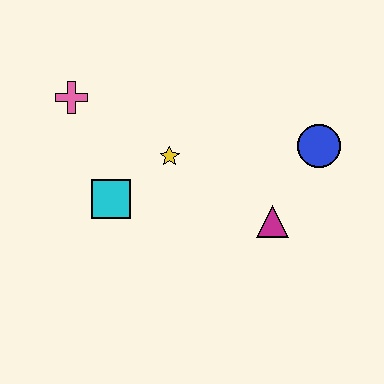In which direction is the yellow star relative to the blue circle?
The yellow star is to the left of the blue circle.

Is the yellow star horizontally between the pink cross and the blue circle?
Yes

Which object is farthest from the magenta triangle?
The pink cross is farthest from the magenta triangle.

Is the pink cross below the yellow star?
No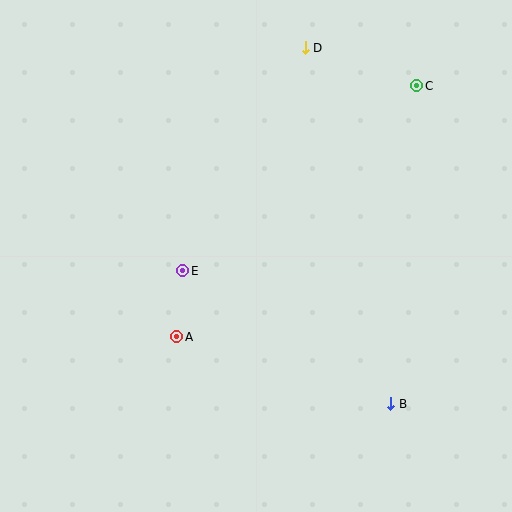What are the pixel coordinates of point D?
Point D is at (305, 48).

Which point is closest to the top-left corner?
Point D is closest to the top-left corner.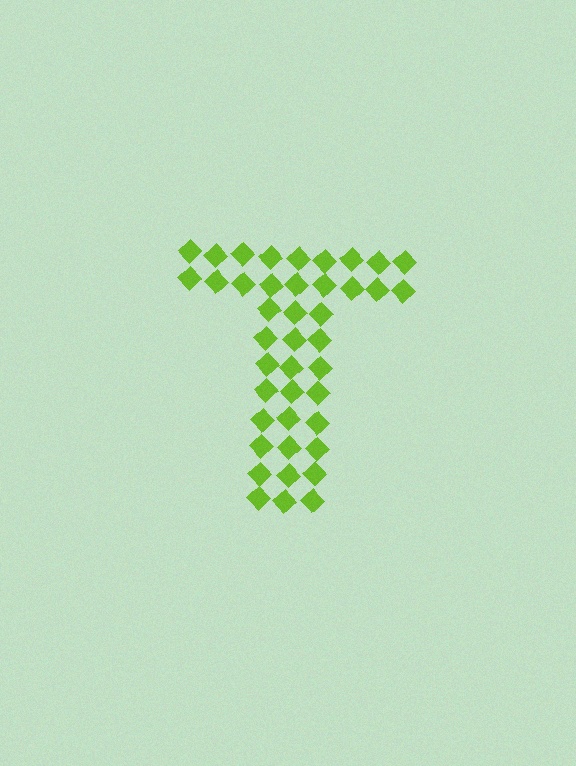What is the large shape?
The large shape is the letter T.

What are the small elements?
The small elements are diamonds.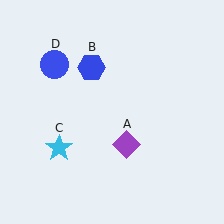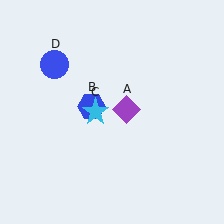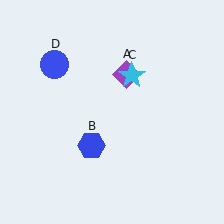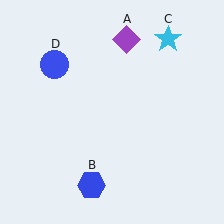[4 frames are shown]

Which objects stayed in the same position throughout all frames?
Blue circle (object D) remained stationary.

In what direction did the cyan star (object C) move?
The cyan star (object C) moved up and to the right.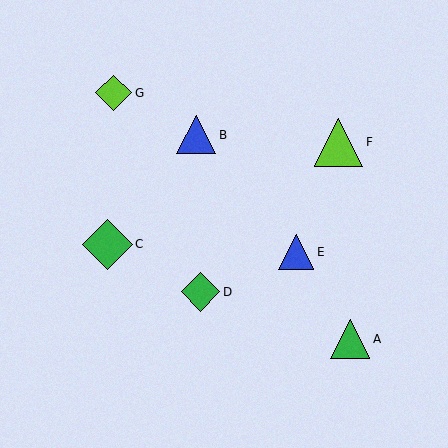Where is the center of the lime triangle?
The center of the lime triangle is at (339, 142).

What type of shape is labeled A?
Shape A is a green triangle.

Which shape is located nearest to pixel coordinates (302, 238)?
The blue triangle (labeled E) at (296, 252) is nearest to that location.